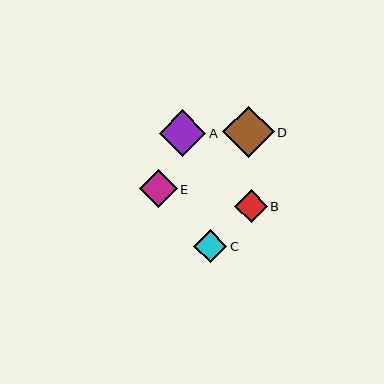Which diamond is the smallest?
Diamond B is the smallest with a size of approximately 32 pixels.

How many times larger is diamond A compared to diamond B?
Diamond A is approximately 1.4 times the size of diamond B.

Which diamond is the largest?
Diamond D is the largest with a size of approximately 51 pixels.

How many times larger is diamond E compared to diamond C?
Diamond E is approximately 1.2 times the size of diamond C.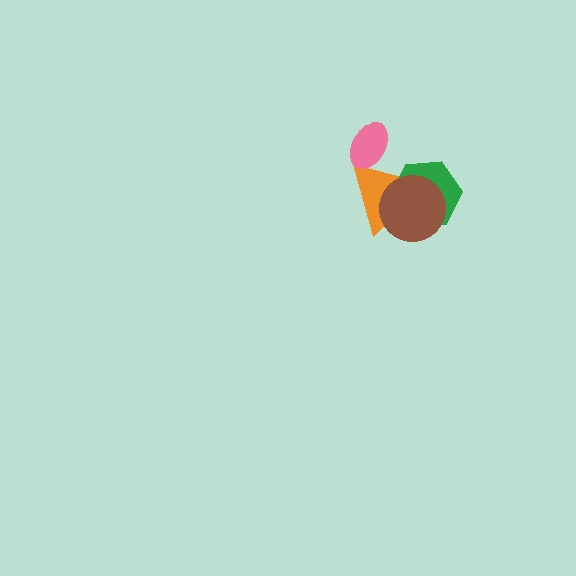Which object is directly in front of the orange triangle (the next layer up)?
The green hexagon is directly in front of the orange triangle.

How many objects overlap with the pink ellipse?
1 object overlaps with the pink ellipse.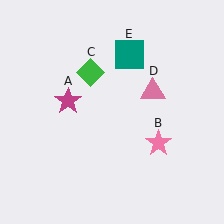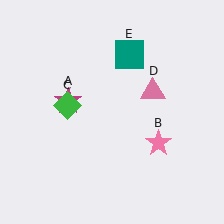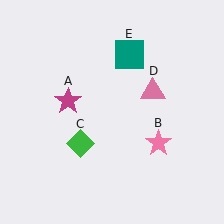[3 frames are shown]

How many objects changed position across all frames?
1 object changed position: green diamond (object C).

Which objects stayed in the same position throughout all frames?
Magenta star (object A) and pink star (object B) and pink triangle (object D) and teal square (object E) remained stationary.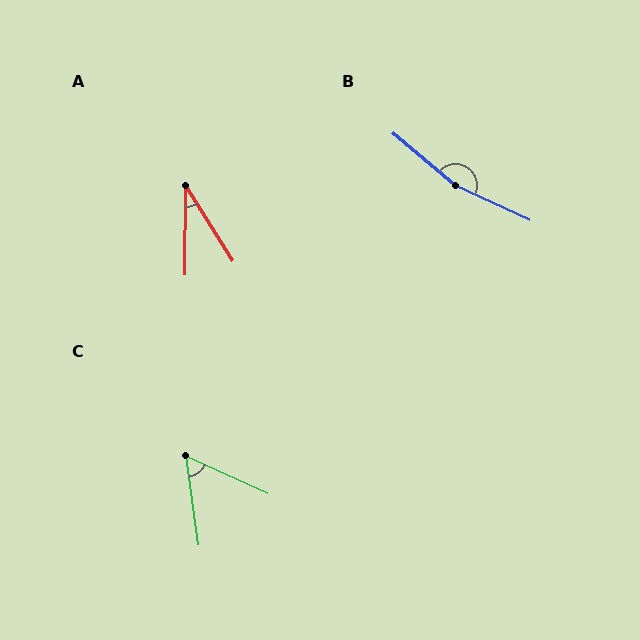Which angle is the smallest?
A, at approximately 33 degrees.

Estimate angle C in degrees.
Approximately 57 degrees.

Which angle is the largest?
B, at approximately 165 degrees.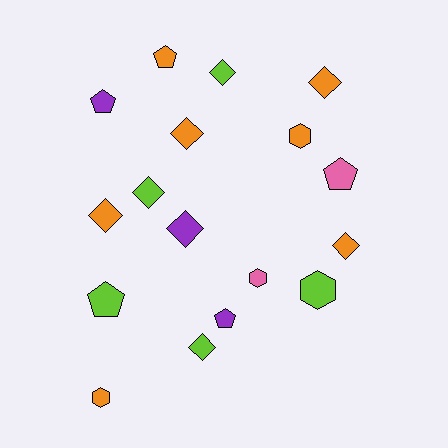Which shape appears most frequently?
Diamond, with 8 objects.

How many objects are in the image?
There are 17 objects.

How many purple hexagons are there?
There are no purple hexagons.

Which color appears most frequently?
Orange, with 7 objects.